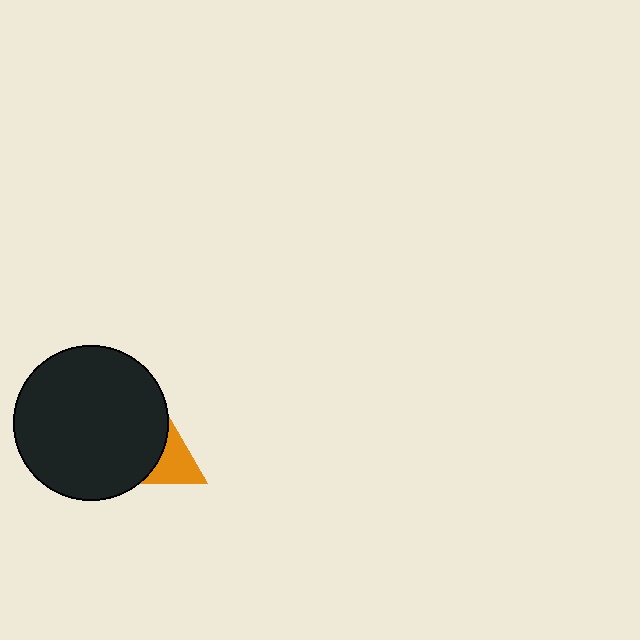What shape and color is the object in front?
The object in front is a black circle.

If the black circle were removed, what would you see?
You would see the complete orange triangle.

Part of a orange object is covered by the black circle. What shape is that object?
It is a triangle.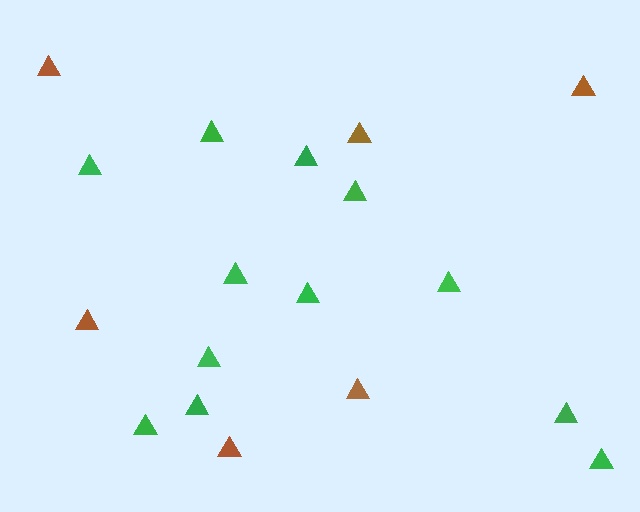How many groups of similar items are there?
There are 2 groups: one group of brown triangles (6) and one group of green triangles (12).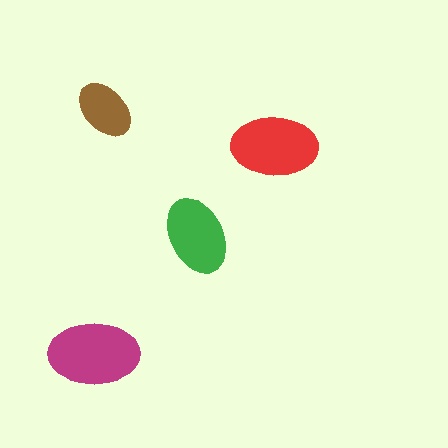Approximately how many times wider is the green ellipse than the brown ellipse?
About 1.5 times wider.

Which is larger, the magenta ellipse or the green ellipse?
The magenta one.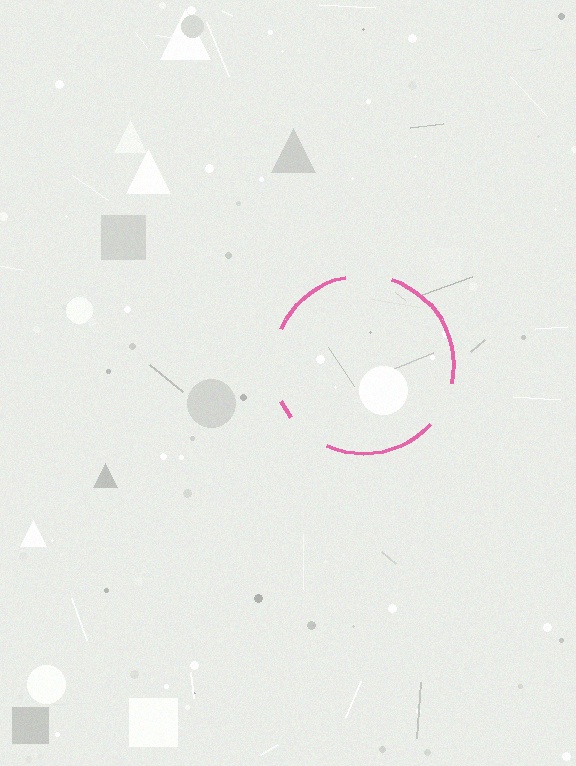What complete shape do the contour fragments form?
The contour fragments form a circle.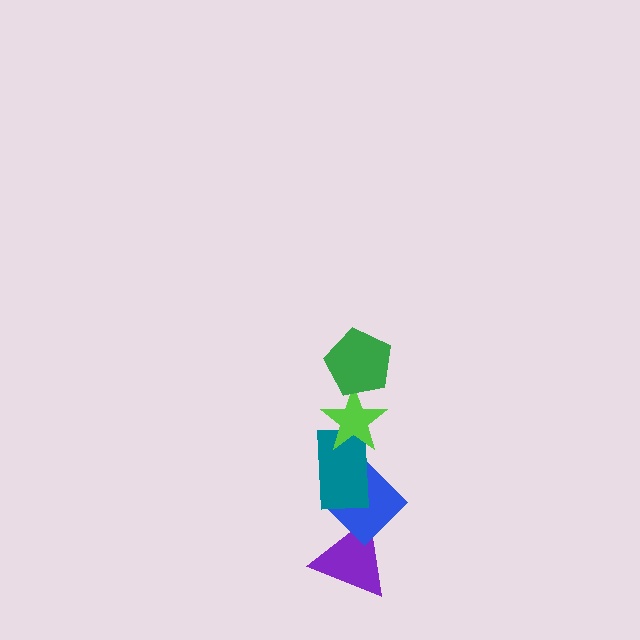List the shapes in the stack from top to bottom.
From top to bottom: the green pentagon, the lime star, the teal rectangle, the blue diamond, the purple triangle.